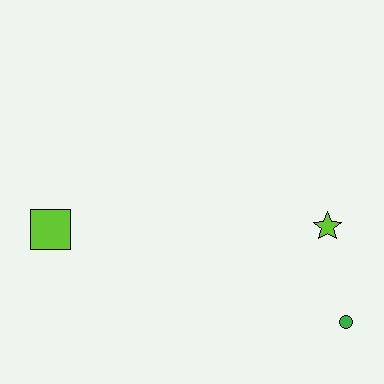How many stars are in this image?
There is 1 star.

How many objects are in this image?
There are 3 objects.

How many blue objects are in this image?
There are no blue objects.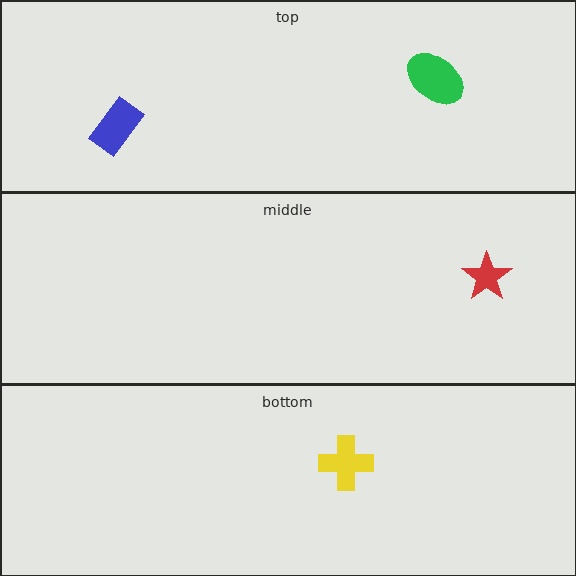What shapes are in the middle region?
The red star.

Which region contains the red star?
The middle region.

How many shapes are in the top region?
2.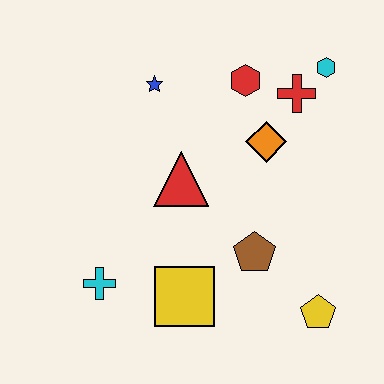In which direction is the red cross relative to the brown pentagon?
The red cross is above the brown pentagon.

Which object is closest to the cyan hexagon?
The red cross is closest to the cyan hexagon.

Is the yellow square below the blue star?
Yes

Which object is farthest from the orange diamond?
The cyan cross is farthest from the orange diamond.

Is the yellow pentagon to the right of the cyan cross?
Yes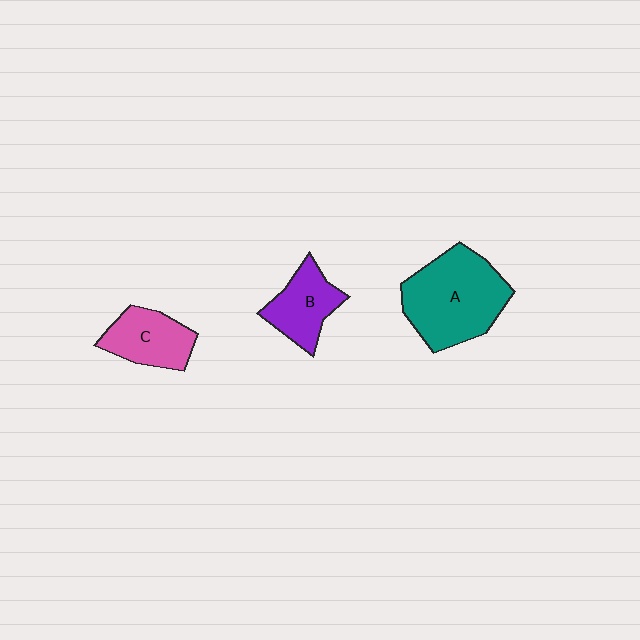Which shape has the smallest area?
Shape B (purple).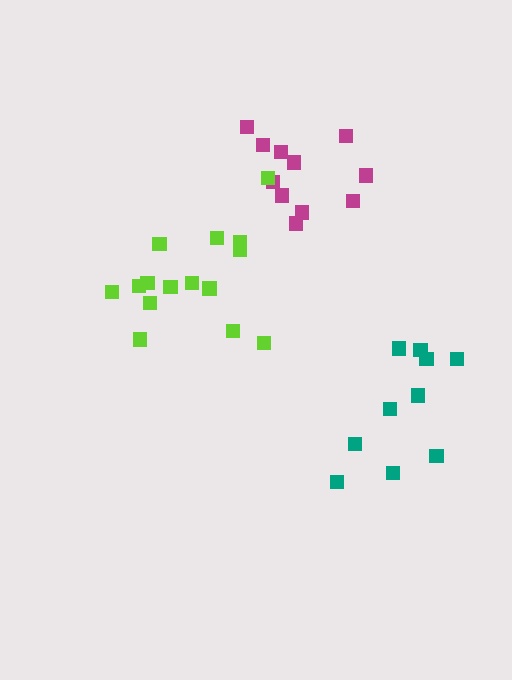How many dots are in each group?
Group 1: 11 dots, Group 2: 10 dots, Group 3: 15 dots (36 total).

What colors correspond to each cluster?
The clusters are colored: magenta, teal, lime.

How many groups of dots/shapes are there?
There are 3 groups.